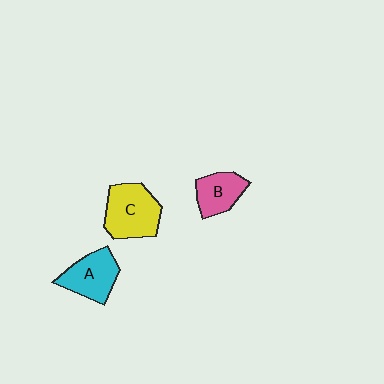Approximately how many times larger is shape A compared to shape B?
Approximately 1.2 times.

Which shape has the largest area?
Shape C (yellow).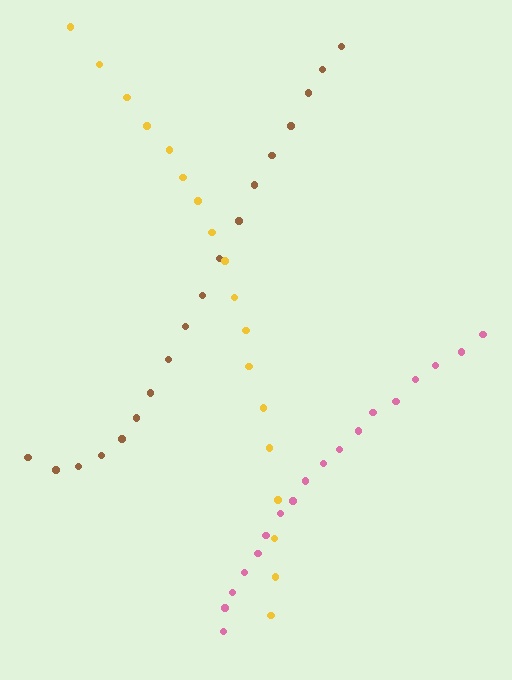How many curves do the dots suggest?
There are 3 distinct paths.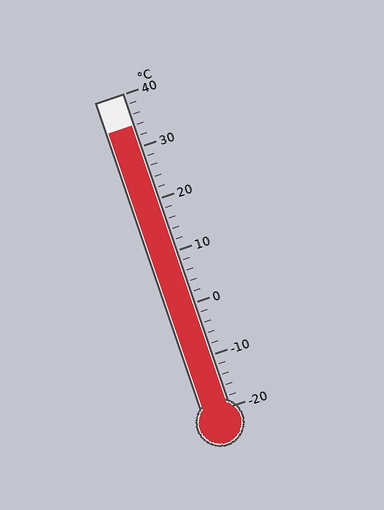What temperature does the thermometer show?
The thermometer shows approximately 34°C.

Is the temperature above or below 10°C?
The temperature is above 10°C.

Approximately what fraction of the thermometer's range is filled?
The thermometer is filled to approximately 90% of its range.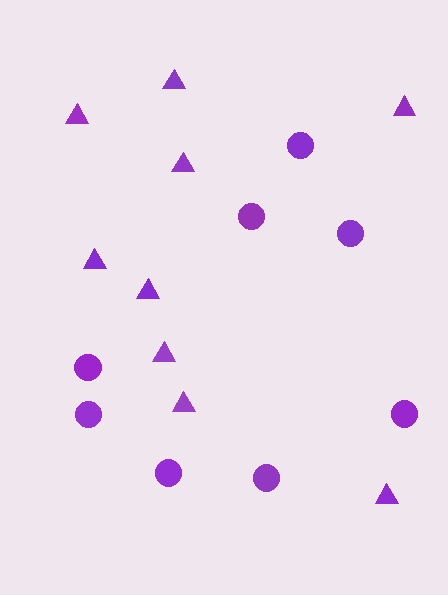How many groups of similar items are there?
There are 2 groups: one group of circles (8) and one group of triangles (9).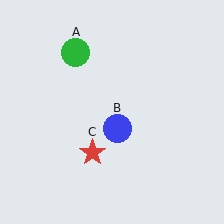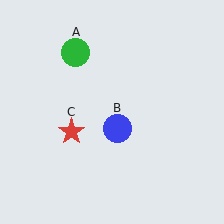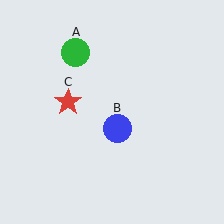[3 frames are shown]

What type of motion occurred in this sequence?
The red star (object C) rotated clockwise around the center of the scene.